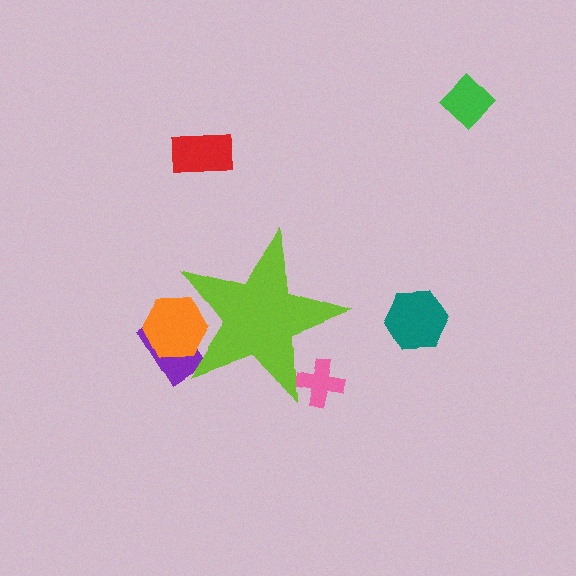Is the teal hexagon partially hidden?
No, the teal hexagon is fully visible.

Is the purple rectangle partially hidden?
Yes, the purple rectangle is partially hidden behind the lime star.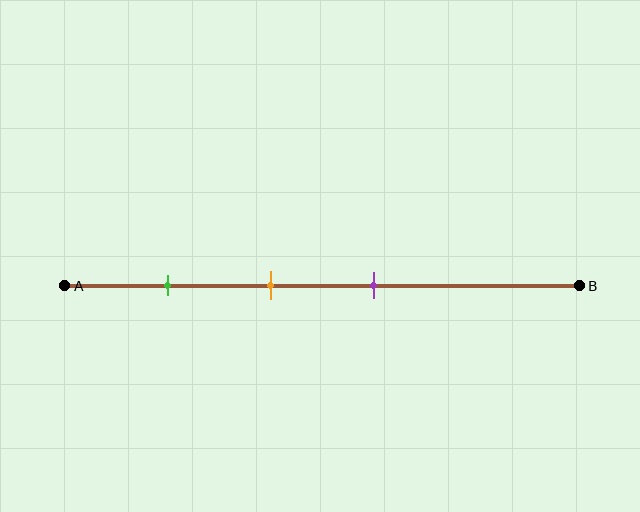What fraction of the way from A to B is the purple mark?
The purple mark is approximately 60% (0.6) of the way from A to B.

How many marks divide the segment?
There are 3 marks dividing the segment.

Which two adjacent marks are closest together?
The orange and purple marks are the closest adjacent pair.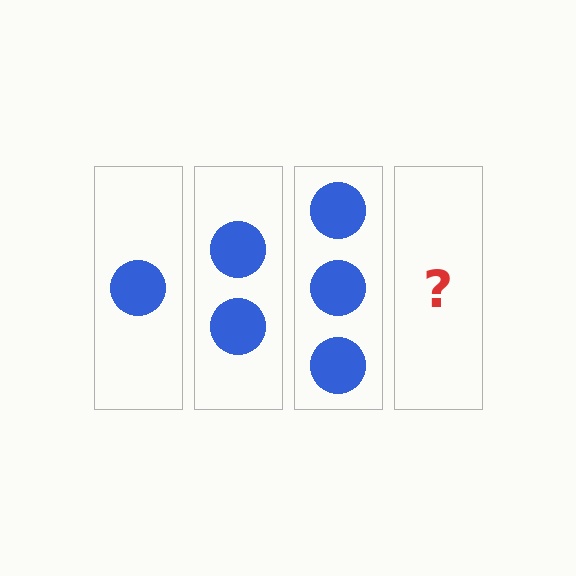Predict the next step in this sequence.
The next step is 4 circles.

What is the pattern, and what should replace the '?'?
The pattern is that each step adds one more circle. The '?' should be 4 circles.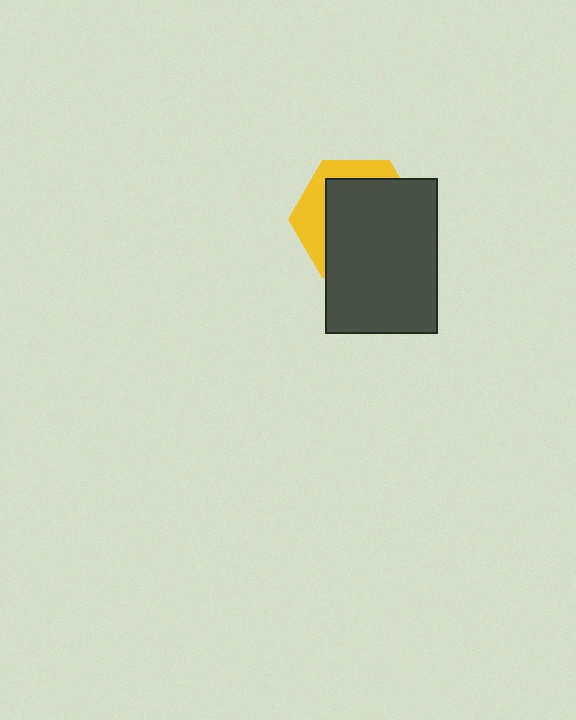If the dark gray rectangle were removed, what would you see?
You would see the complete yellow hexagon.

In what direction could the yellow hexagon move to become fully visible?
The yellow hexagon could move toward the upper-left. That would shift it out from behind the dark gray rectangle entirely.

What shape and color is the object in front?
The object in front is a dark gray rectangle.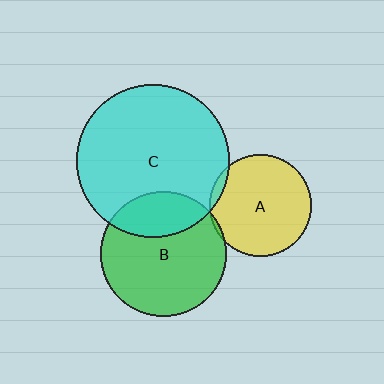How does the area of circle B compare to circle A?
Approximately 1.5 times.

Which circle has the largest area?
Circle C (cyan).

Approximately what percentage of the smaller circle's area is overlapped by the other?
Approximately 25%.